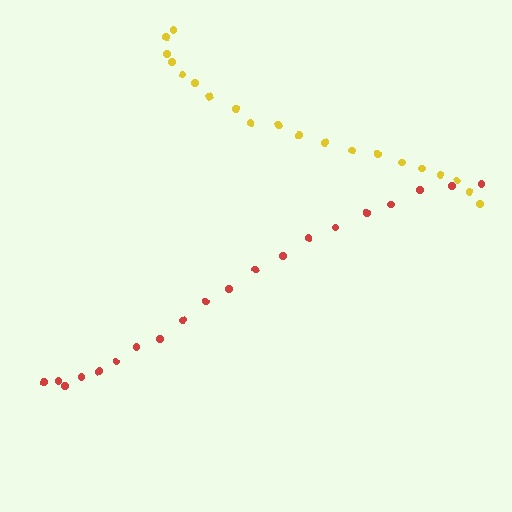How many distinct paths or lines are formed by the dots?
There are 2 distinct paths.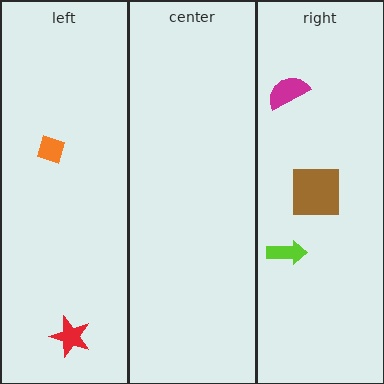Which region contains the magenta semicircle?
The right region.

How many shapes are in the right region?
3.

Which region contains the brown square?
The right region.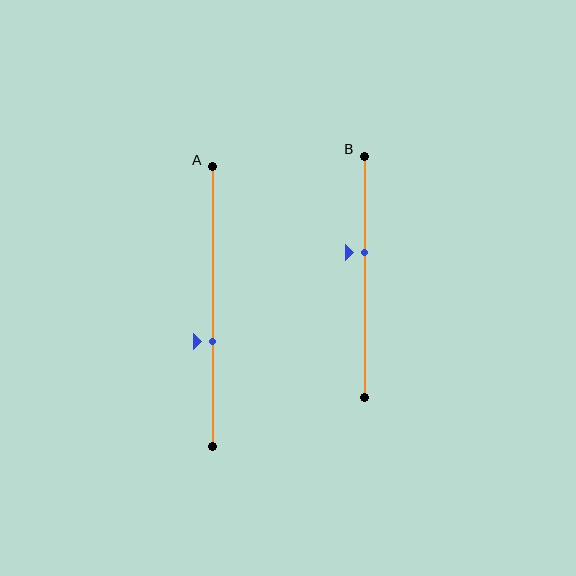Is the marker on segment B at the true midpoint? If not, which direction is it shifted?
No, the marker on segment B is shifted upward by about 10% of the segment length.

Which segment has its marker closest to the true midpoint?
Segment B has its marker closest to the true midpoint.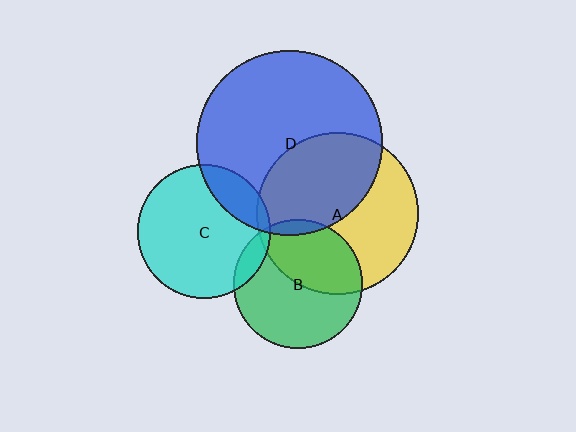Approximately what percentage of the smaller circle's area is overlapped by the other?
Approximately 45%.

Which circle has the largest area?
Circle D (blue).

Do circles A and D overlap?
Yes.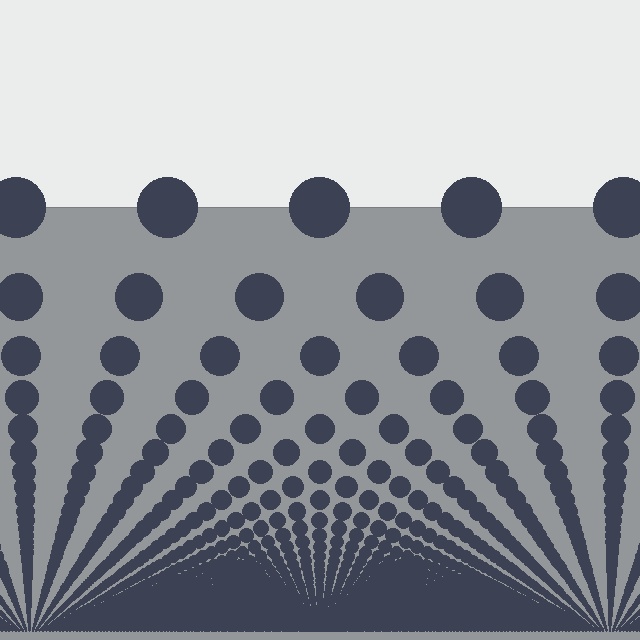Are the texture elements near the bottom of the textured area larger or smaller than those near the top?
Smaller. The gradient is inverted — elements near the bottom are smaller and denser.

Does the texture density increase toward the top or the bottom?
Density increases toward the bottom.